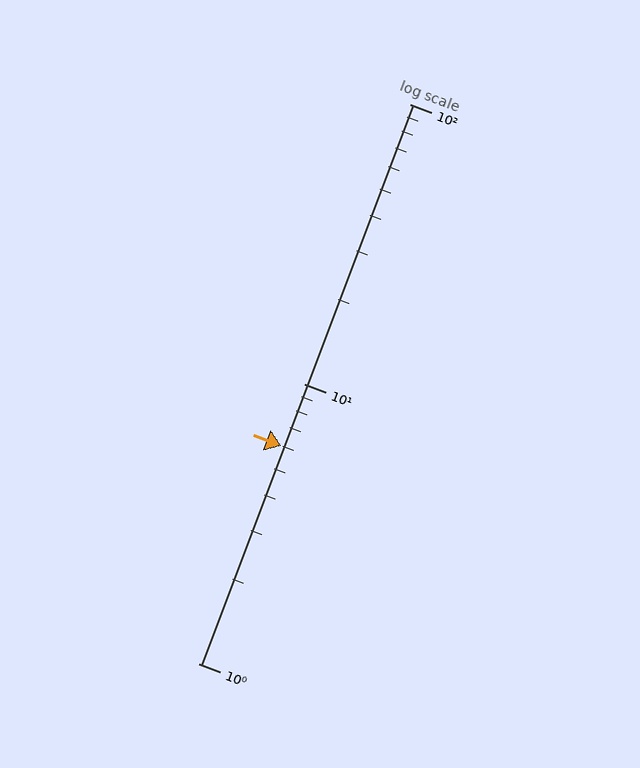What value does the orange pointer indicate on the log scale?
The pointer indicates approximately 6.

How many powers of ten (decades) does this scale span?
The scale spans 2 decades, from 1 to 100.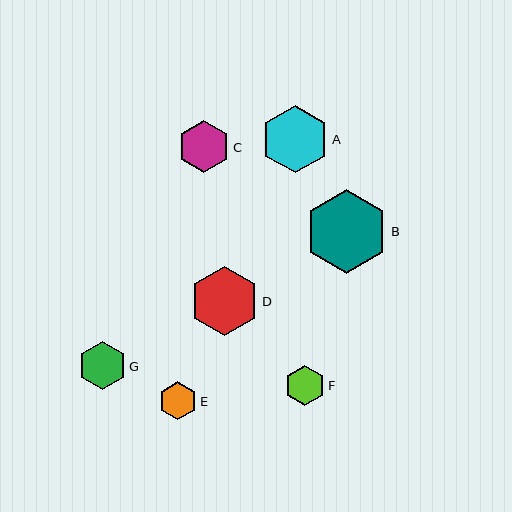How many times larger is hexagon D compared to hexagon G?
Hexagon D is approximately 1.4 times the size of hexagon G.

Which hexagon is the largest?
Hexagon B is the largest with a size of approximately 84 pixels.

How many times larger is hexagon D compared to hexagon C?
Hexagon D is approximately 1.3 times the size of hexagon C.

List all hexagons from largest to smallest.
From largest to smallest: B, D, A, C, G, F, E.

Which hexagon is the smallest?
Hexagon E is the smallest with a size of approximately 38 pixels.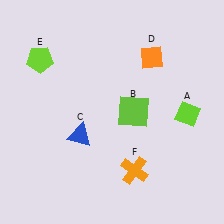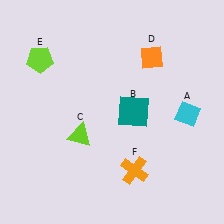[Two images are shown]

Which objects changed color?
A changed from lime to cyan. B changed from lime to teal. C changed from blue to lime.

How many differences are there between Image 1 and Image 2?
There are 3 differences between the two images.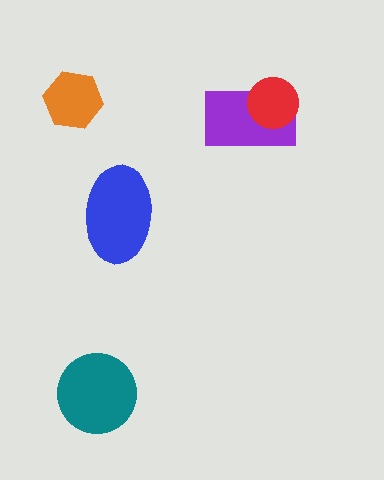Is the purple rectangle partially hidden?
Yes, it is partially covered by another shape.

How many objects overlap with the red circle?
1 object overlaps with the red circle.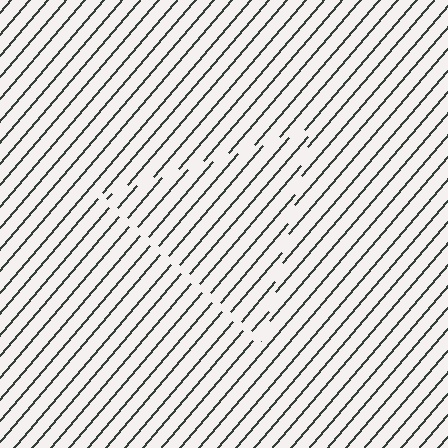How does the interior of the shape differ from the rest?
The interior of the shape contains the same grating, shifted by half a period — the contour is defined by the phase discontinuity where line-ends from the inner and outer gratings abut.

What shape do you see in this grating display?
An illusory triangle. The interior of the shape contains the same grating, shifted by half a period — the contour is defined by the phase discontinuity where line-ends from the inner and outer gratings abut.